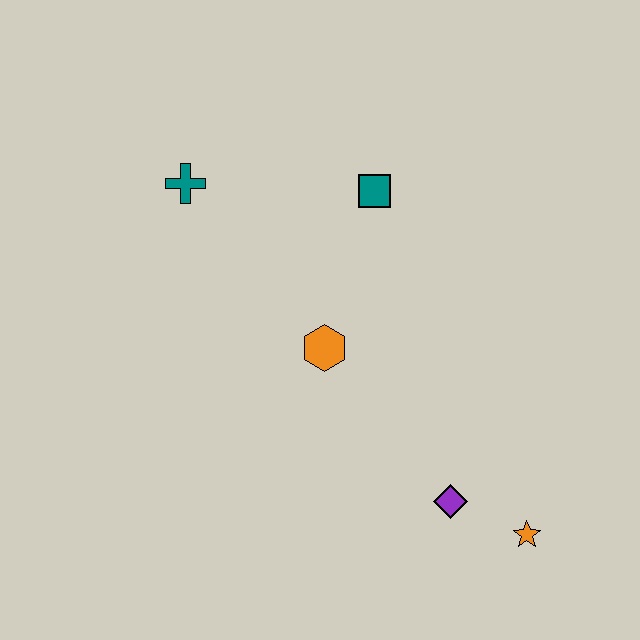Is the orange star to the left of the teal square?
No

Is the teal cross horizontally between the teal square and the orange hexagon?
No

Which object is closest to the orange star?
The purple diamond is closest to the orange star.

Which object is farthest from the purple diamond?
The teal cross is farthest from the purple diamond.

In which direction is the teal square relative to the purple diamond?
The teal square is above the purple diamond.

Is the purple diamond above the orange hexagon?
No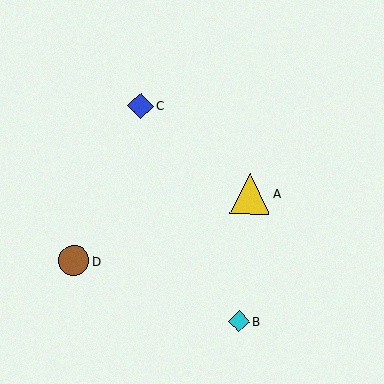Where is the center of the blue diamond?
The center of the blue diamond is at (141, 106).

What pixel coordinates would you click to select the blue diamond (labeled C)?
Click at (141, 106) to select the blue diamond C.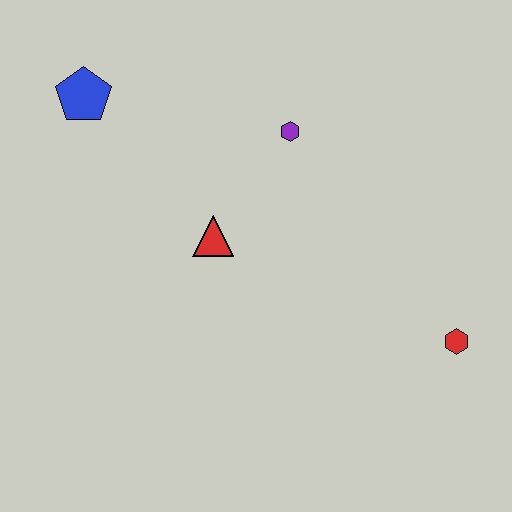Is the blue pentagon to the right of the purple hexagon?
No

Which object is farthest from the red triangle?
The red hexagon is farthest from the red triangle.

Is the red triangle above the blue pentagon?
No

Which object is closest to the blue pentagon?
The red triangle is closest to the blue pentagon.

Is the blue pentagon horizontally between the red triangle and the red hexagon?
No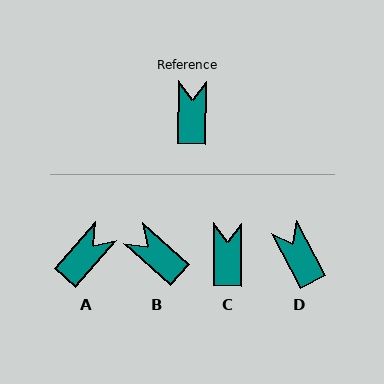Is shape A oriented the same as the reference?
No, it is off by about 41 degrees.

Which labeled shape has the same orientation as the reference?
C.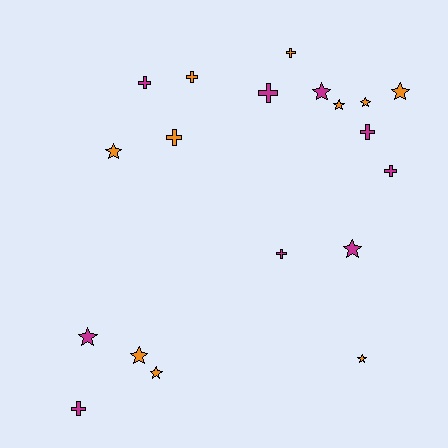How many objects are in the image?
There are 19 objects.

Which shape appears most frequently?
Star, with 10 objects.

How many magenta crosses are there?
There are 6 magenta crosses.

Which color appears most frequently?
Orange, with 10 objects.